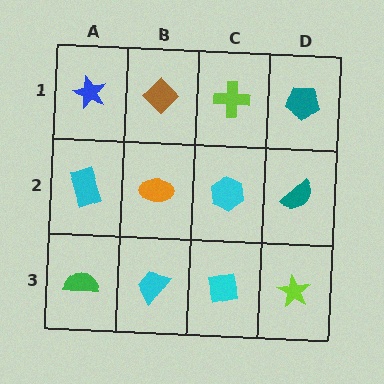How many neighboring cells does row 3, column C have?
3.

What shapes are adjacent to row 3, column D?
A teal semicircle (row 2, column D), a cyan square (row 3, column C).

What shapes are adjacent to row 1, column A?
A cyan rectangle (row 2, column A), a brown diamond (row 1, column B).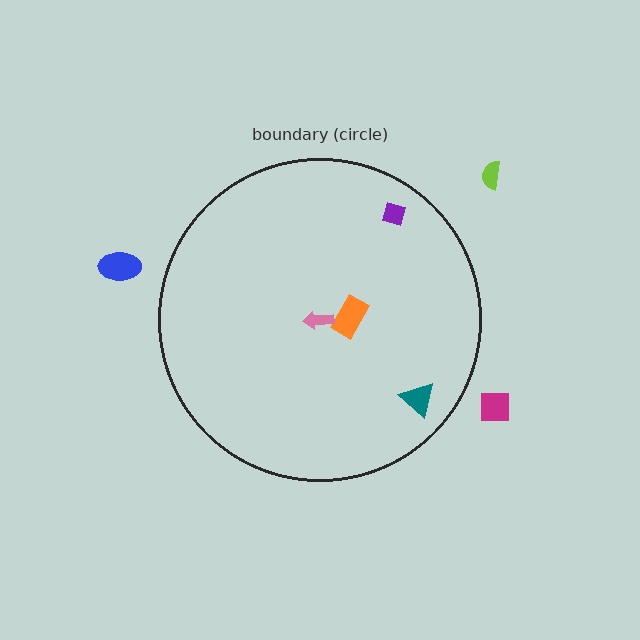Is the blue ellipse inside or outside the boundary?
Outside.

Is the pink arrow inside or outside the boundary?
Inside.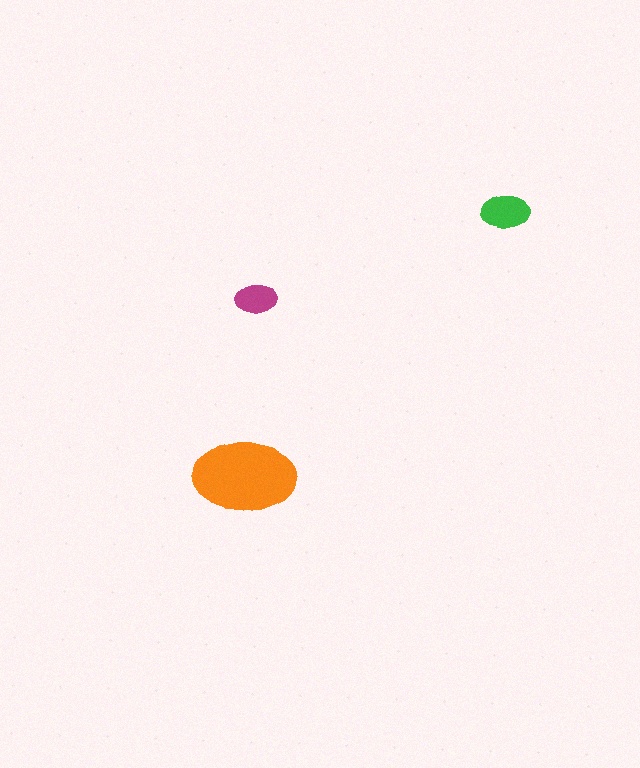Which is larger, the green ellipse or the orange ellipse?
The orange one.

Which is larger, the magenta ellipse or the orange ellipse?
The orange one.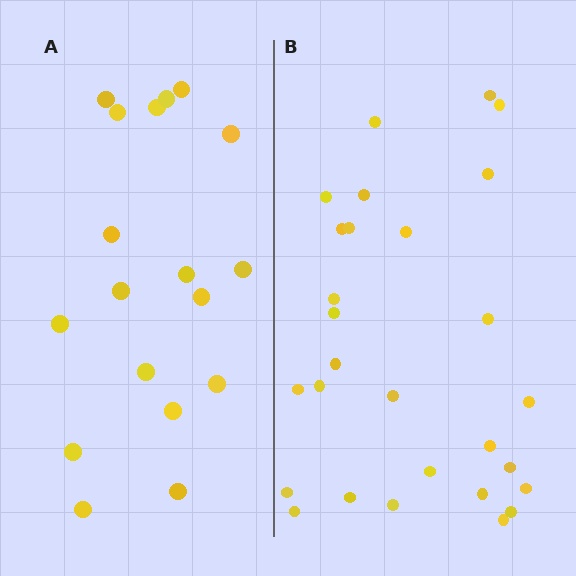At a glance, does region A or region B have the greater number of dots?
Region B (the right region) has more dots.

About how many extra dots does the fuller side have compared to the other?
Region B has roughly 10 or so more dots than region A.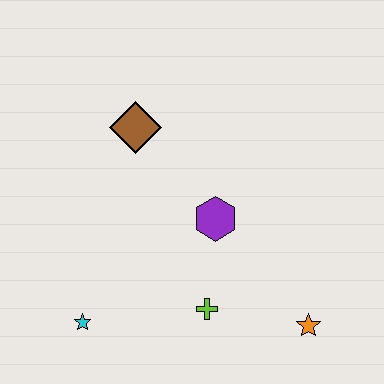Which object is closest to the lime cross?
The purple hexagon is closest to the lime cross.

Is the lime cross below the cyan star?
No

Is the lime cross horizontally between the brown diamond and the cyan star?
No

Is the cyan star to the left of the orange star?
Yes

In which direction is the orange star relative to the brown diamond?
The orange star is below the brown diamond.